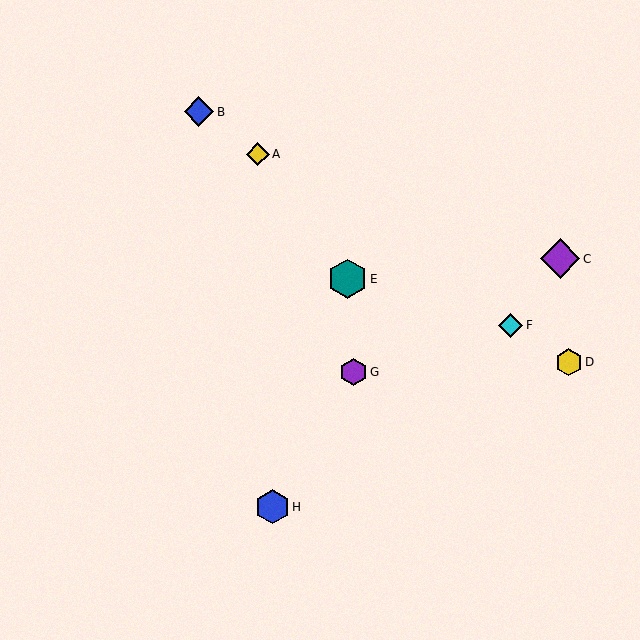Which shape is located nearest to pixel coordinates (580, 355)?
The yellow hexagon (labeled D) at (569, 362) is nearest to that location.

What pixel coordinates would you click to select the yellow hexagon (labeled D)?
Click at (569, 362) to select the yellow hexagon D.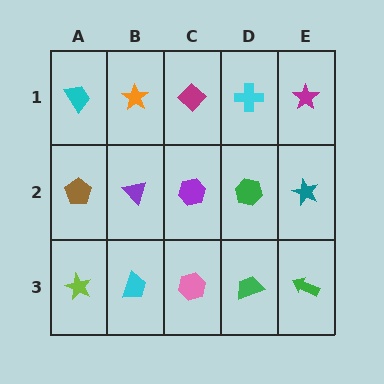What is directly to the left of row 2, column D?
A purple hexagon.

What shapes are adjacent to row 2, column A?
A cyan trapezoid (row 1, column A), a lime star (row 3, column A), a purple triangle (row 2, column B).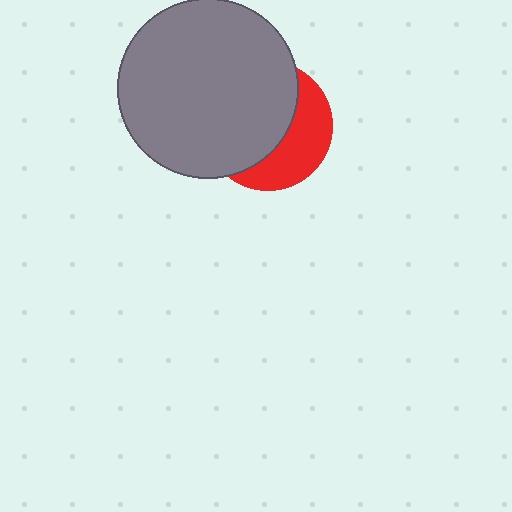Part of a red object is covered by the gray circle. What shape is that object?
It is a circle.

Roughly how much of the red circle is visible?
A small part of it is visible (roughly 39%).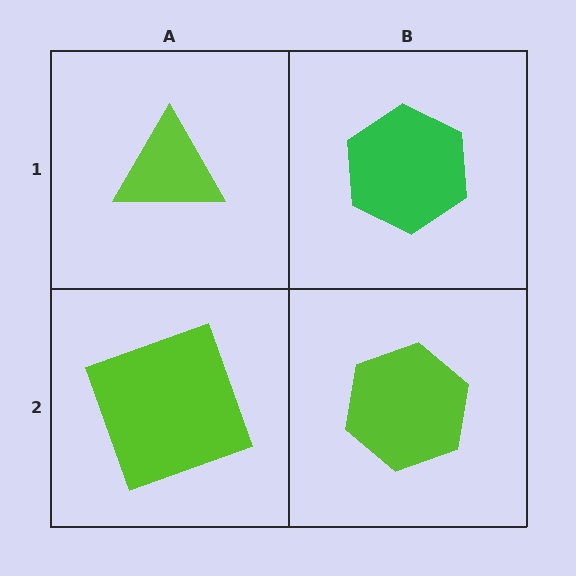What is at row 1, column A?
A lime triangle.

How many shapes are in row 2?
2 shapes.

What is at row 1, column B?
A green hexagon.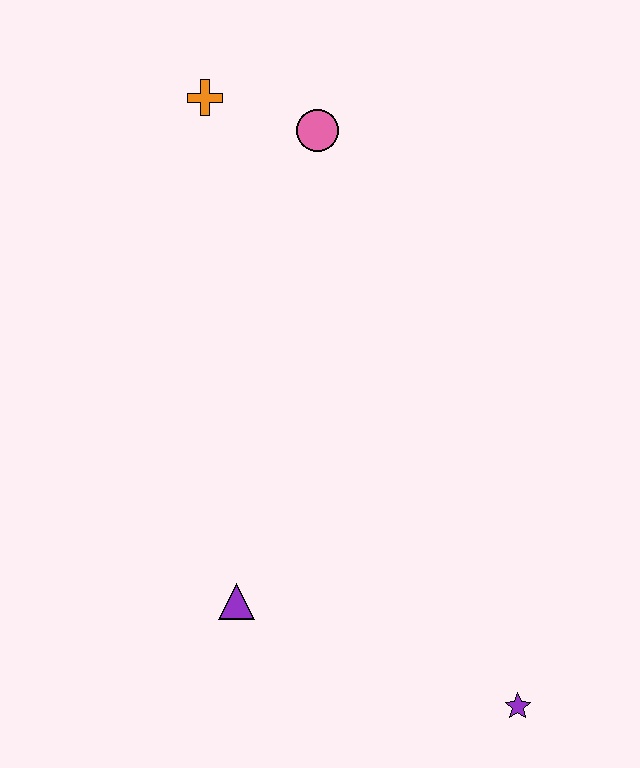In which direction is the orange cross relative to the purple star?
The orange cross is above the purple star.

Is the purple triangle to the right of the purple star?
No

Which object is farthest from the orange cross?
The purple star is farthest from the orange cross.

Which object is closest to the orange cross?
The pink circle is closest to the orange cross.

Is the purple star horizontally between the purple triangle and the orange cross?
No